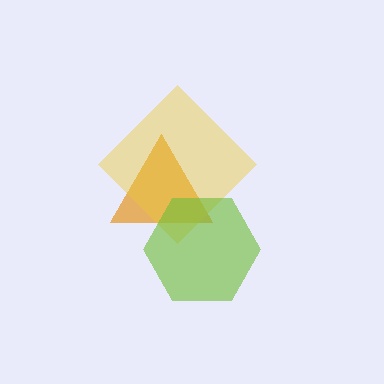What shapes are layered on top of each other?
The layered shapes are: an orange triangle, a yellow diamond, a lime hexagon.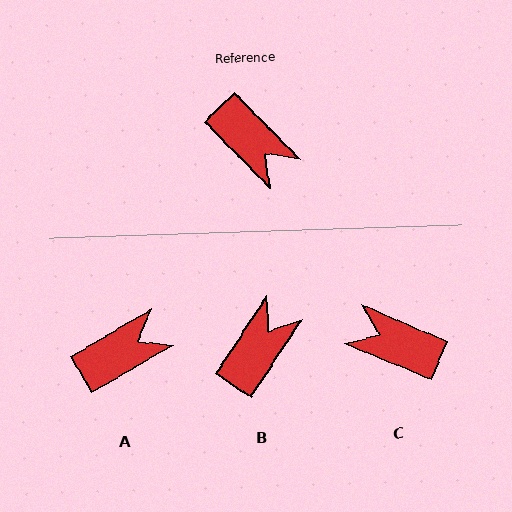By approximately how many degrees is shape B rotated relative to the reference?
Approximately 102 degrees counter-clockwise.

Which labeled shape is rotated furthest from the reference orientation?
C, about 158 degrees away.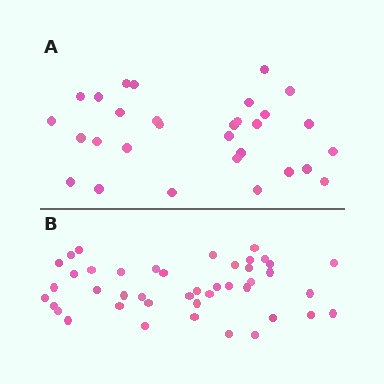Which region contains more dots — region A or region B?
Region B (the bottom region) has more dots.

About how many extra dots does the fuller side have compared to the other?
Region B has approximately 15 more dots than region A.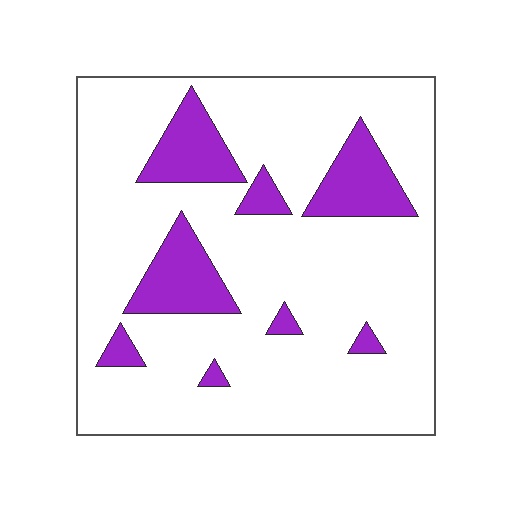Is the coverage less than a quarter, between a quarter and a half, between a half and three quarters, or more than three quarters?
Less than a quarter.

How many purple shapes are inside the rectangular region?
8.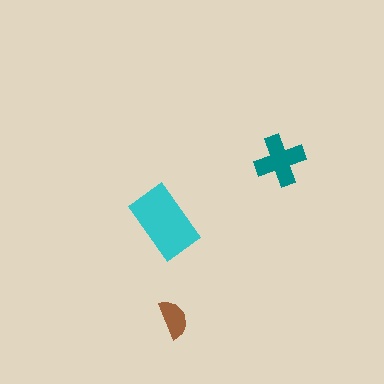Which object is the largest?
The cyan rectangle.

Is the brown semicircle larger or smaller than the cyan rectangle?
Smaller.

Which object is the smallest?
The brown semicircle.